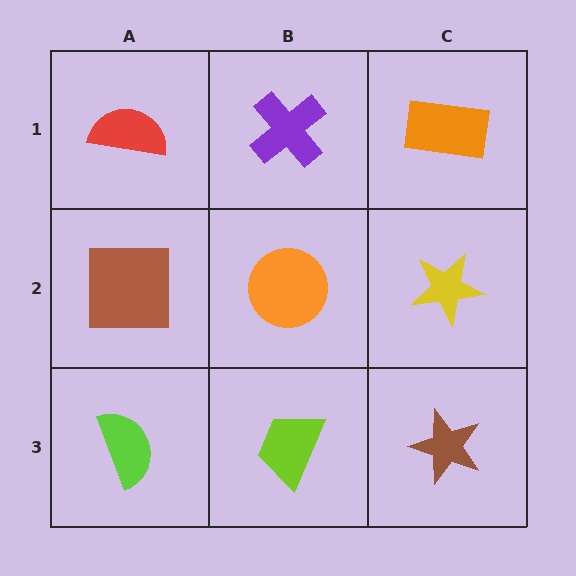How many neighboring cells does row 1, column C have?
2.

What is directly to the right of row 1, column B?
An orange rectangle.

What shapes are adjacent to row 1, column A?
A brown square (row 2, column A), a purple cross (row 1, column B).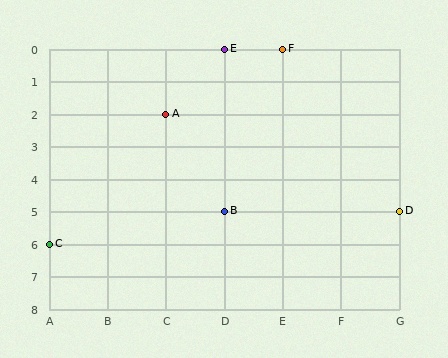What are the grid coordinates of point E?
Point E is at grid coordinates (D, 0).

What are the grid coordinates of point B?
Point B is at grid coordinates (D, 5).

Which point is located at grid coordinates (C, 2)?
Point A is at (C, 2).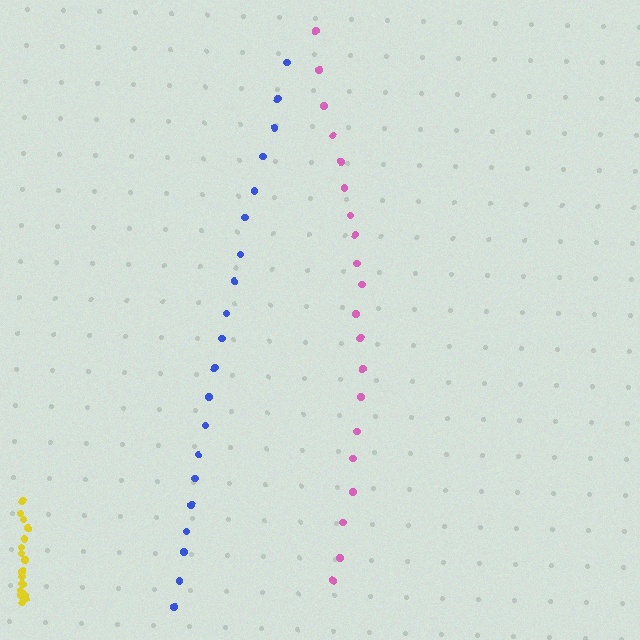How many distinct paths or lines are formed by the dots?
There are 3 distinct paths.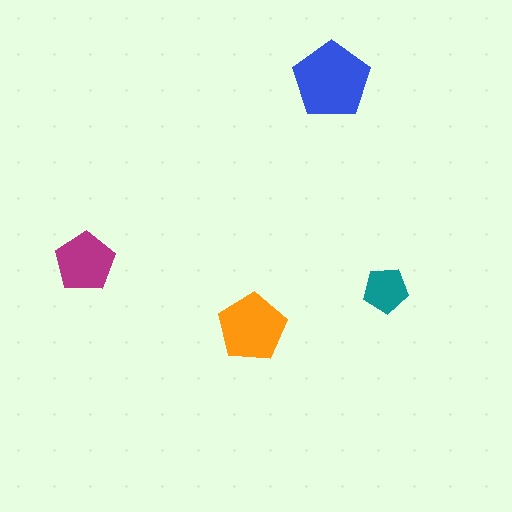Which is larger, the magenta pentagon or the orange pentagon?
The orange one.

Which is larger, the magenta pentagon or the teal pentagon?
The magenta one.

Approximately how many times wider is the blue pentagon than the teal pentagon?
About 1.5 times wider.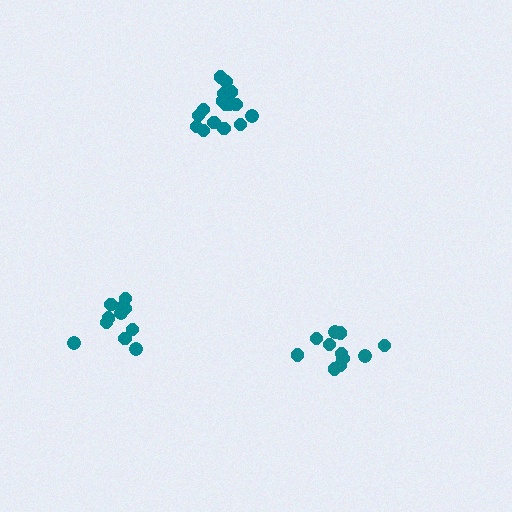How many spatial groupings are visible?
There are 3 spatial groupings.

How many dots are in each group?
Group 1: 11 dots, Group 2: 17 dots, Group 3: 11 dots (39 total).